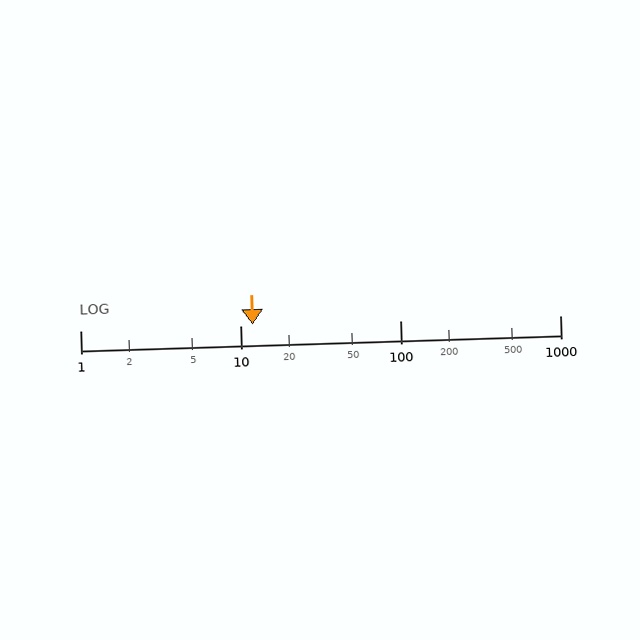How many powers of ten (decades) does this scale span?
The scale spans 3 decades, from 1 to 1000.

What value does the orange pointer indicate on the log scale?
The pointer indicates approximately 12.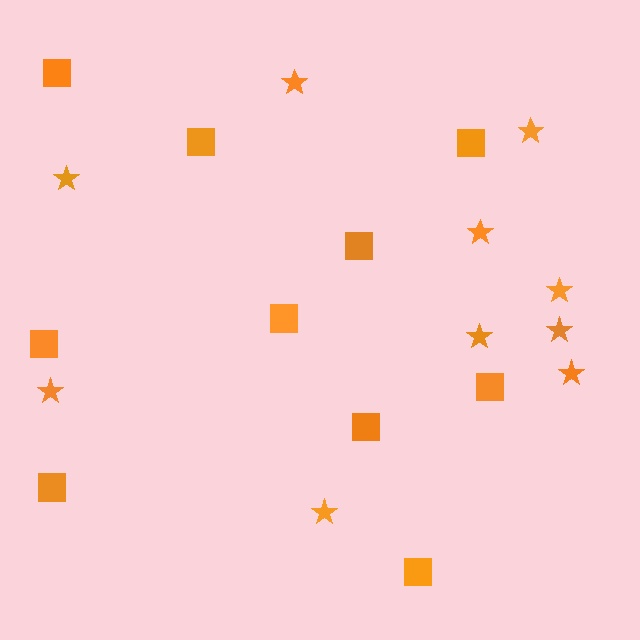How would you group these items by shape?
There are 2 groups: one group of squares (10) and one group of stars (10).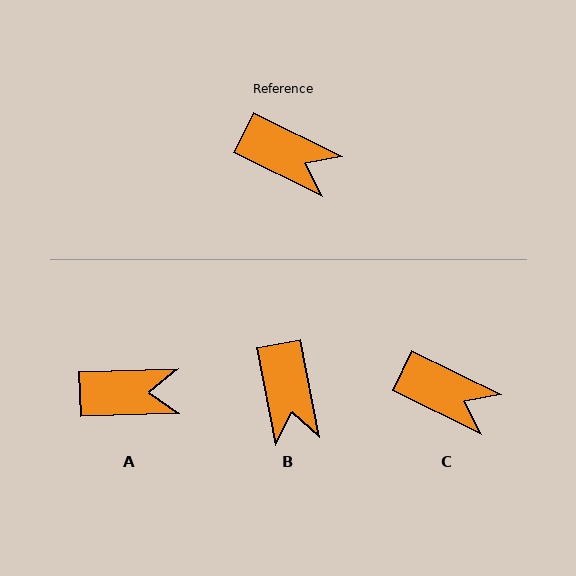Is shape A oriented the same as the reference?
No, it is off by about 28 degrees.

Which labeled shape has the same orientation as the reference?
C.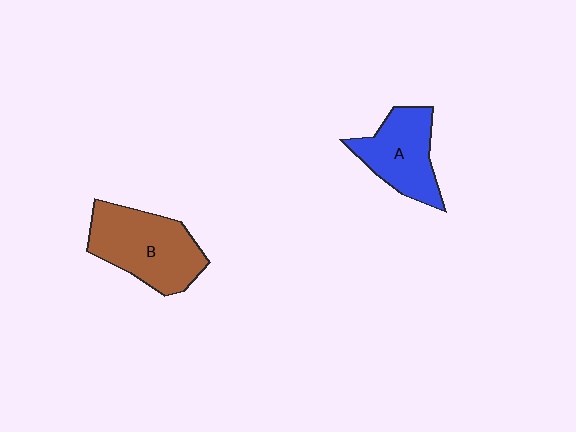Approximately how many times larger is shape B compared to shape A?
Approximately 1.3 times.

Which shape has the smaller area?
Shape A (blue).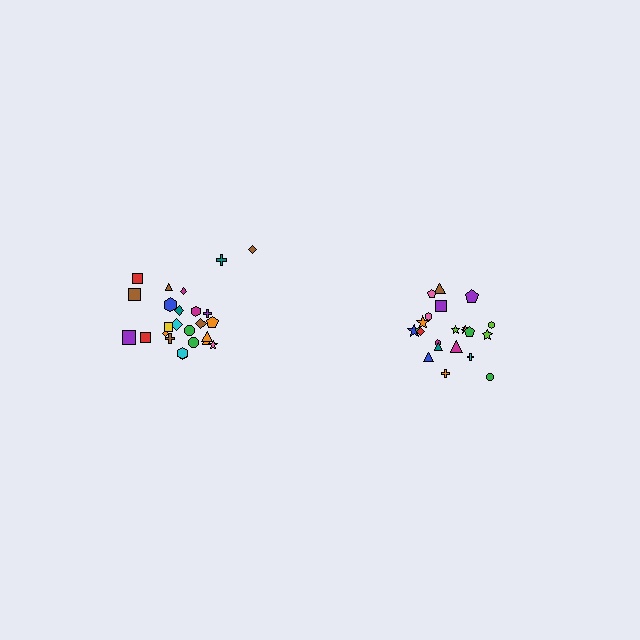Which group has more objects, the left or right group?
The left group.